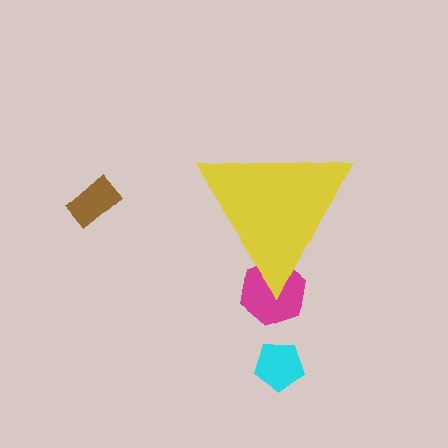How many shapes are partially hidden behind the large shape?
1 shape is partially hidden.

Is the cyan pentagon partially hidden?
No, the cyan pentagon is fully visible.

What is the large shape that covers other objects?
A yellow triangle.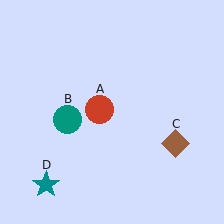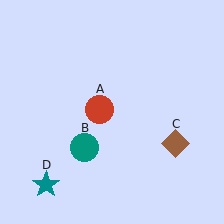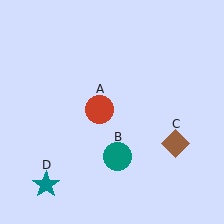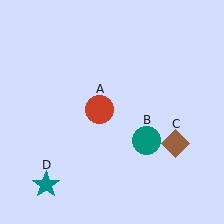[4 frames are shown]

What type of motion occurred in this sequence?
The teal circle (object B) rotated counterclockwise around the center of the scene.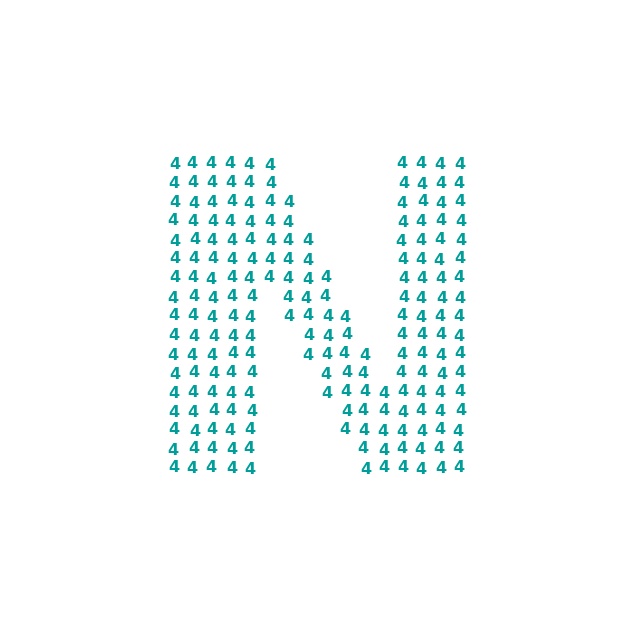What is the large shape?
The large shape is the letter N.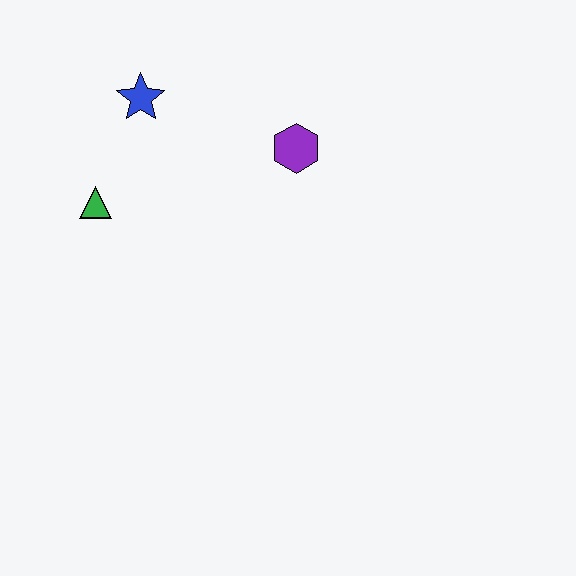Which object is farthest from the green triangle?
The purple hexagon is farthest from the green triangle.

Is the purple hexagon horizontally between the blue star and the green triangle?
No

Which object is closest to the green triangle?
The blue star is closest to the green triangle.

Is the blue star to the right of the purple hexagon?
No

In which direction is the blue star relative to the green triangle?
The blue star is above the green triangle.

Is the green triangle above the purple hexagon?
No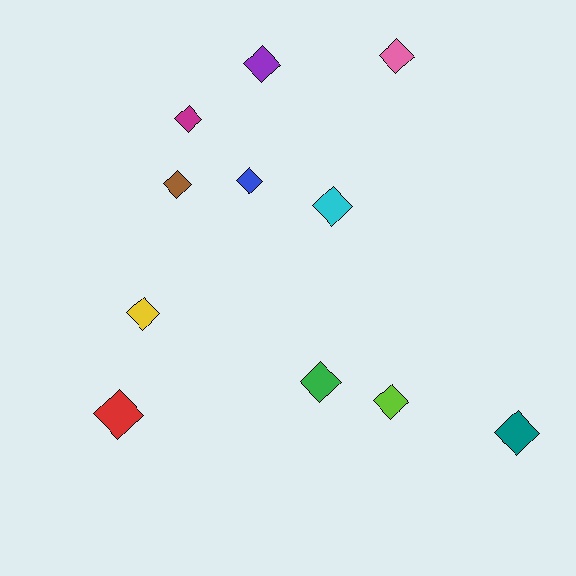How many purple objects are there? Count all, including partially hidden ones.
There is 1 purple object.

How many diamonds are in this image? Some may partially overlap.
There are 11 diamonds.